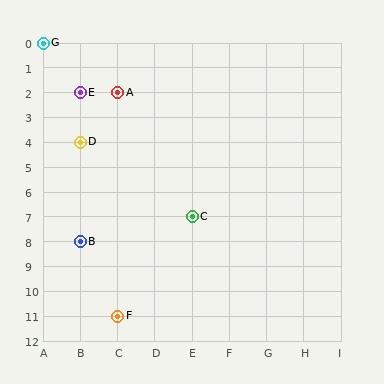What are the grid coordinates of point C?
Point C is at grid coordinates (E, 7).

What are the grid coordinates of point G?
Point G is at grid coordinates (A, 0).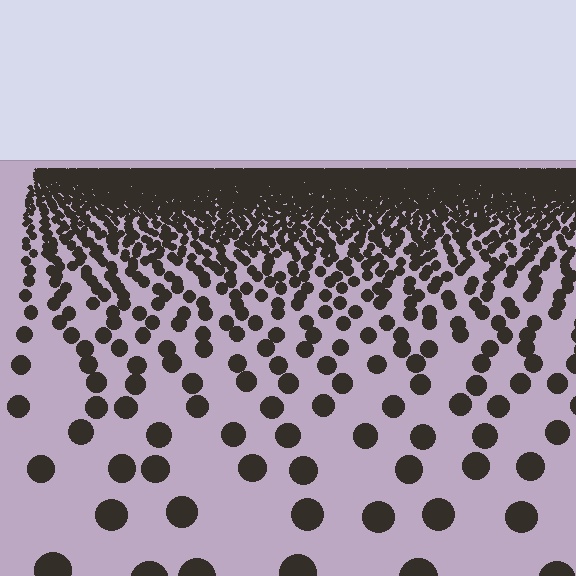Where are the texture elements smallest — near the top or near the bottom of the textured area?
Near the top.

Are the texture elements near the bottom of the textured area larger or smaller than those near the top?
Larger. Near the bottom, elements are closer to the viewer and appear at a bigger on-screen size.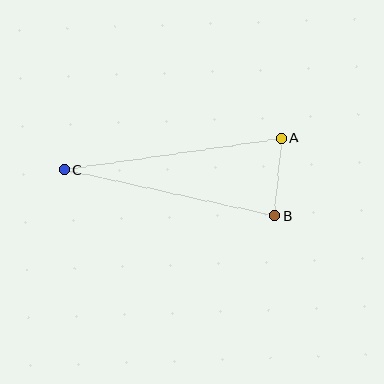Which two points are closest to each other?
Points A and B are closest to each other.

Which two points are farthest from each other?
Points A and C are farthest from each other.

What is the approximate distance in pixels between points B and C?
The distance between B and C is approximately 215 pixels.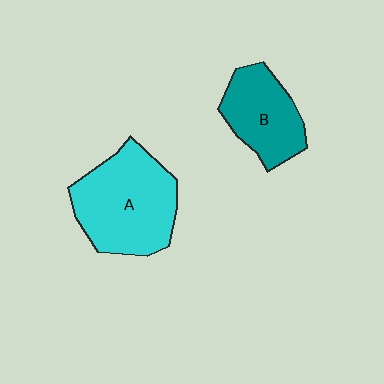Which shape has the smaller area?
Shape B (teal).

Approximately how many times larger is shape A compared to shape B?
Approximately 1.5 times.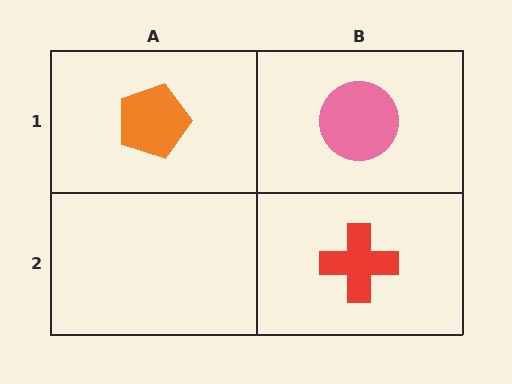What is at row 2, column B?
A red cross.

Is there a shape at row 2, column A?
No, that cell is empty.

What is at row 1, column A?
An orange pentagon.